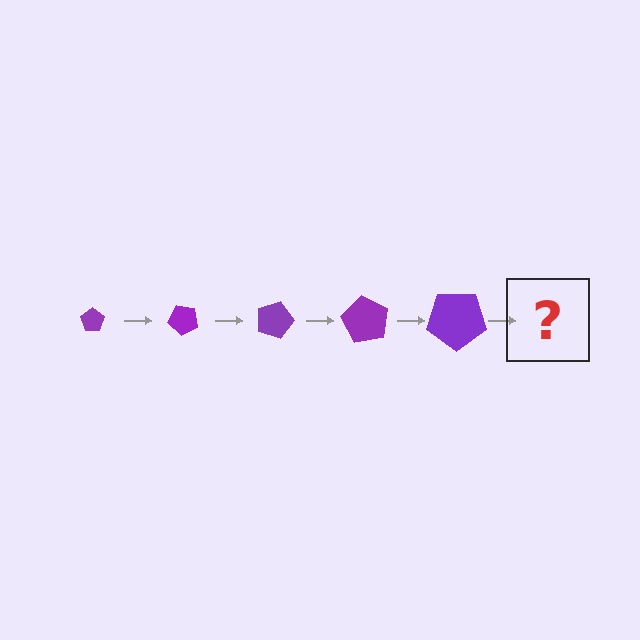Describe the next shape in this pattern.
It should be a pentagon, larger than the previous one and rotated 225 degrees from the start.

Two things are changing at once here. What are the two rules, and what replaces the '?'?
The two rules are that the pentagon grows larger each step and it rotates 45 degrees each step. The '?' should be a pentagon, larger than the previous one and rotated 225 degrees from the start.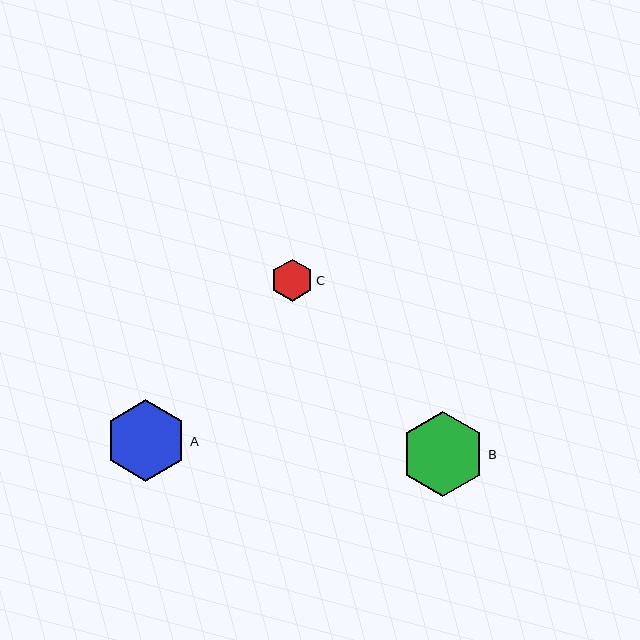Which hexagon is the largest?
Hexagon B is the largest with a size of approximately 84 pixels.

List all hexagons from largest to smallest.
From largest to smallest: B, A, C.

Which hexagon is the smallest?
Hexagon C is the smallest with a size of approximately 42 pixels.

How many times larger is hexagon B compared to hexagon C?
Hexagon B is approximately 2.0 times the size of hexagon C.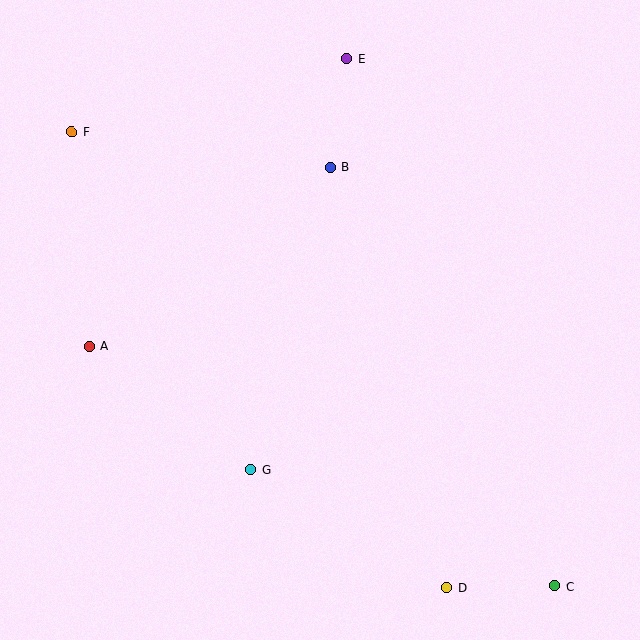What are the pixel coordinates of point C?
Point C is at (555, 586).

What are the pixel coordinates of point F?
Point F is at (72, 132).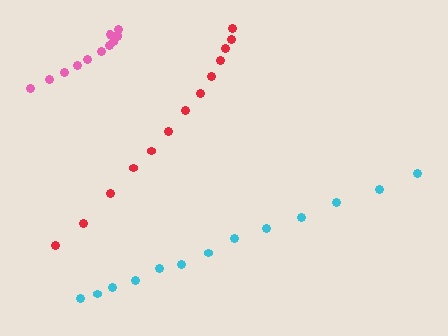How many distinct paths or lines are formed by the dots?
There are 3 distinct paths.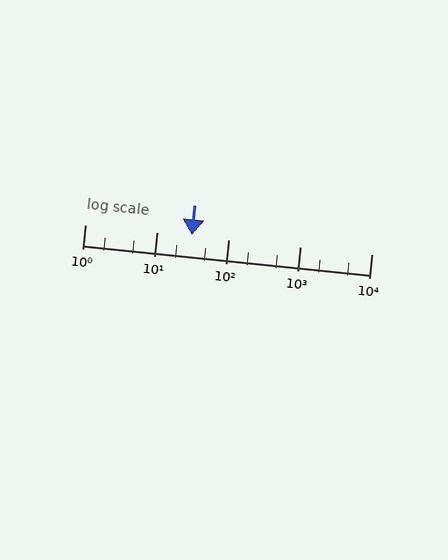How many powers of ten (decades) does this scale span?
The scale spans 4 decades, from 1 to 10000.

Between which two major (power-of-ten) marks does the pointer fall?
The pointer is between 10 and 100.